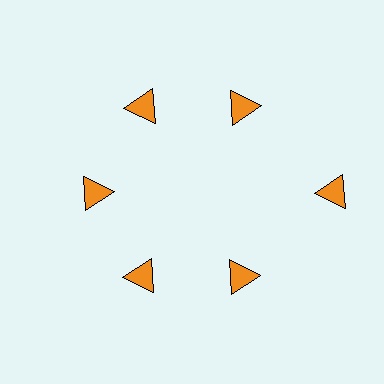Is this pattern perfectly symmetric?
No. The 6 orange triangles are arranged in a ring, but one element near the 3 o'clock position is pushed outward from the center, breaking the 6-fold rotational symmetry.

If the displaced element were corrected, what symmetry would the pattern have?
It would have 6-fold rotational symmetry — the pattern would map onto itself every 60 degrees.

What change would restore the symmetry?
The symmetry would be restored by moving it inward, back onto the ring so that all 6 triangles sit at equal angles and equal distance from the center.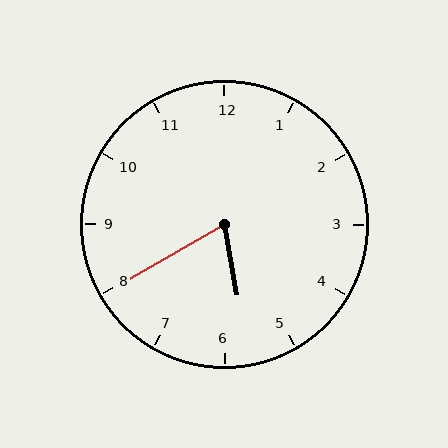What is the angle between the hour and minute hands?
Approximately 70 degrees.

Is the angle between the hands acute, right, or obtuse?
It is acute.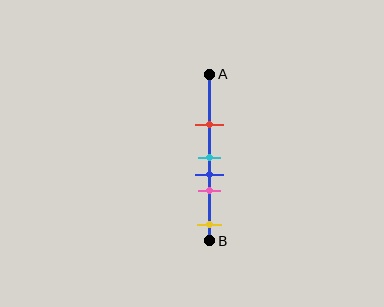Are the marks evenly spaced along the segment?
No, the marks are not evenly spaced.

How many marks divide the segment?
There are 5 marks dividing the segment.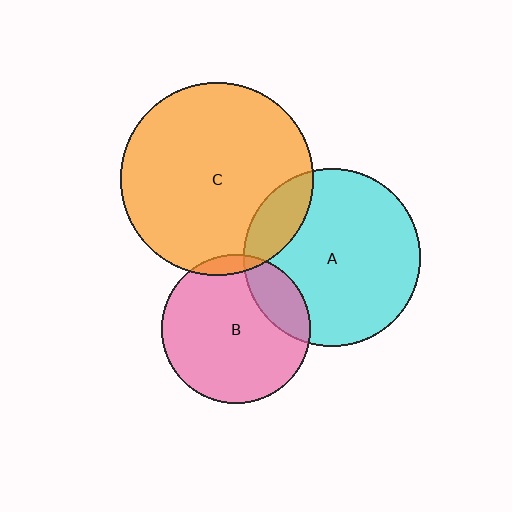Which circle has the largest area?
Circle C (orange).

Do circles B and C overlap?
Yes.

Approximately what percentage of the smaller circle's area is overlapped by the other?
Approximately 5%.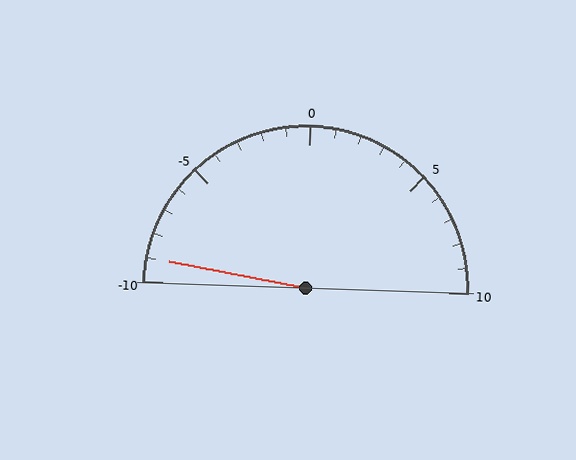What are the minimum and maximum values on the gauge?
The gauge ranges from -10 to 10.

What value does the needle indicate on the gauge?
The needle indicates approximately -9.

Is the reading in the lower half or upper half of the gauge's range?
The reading is in the lower half of the range (-10 to 10).